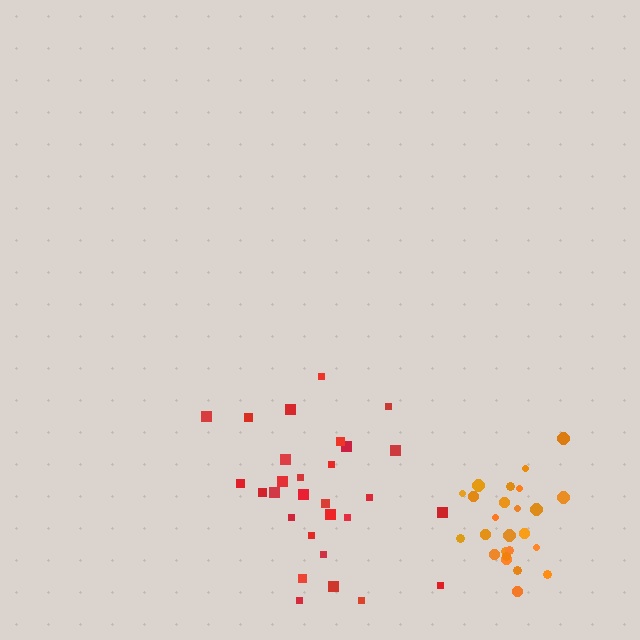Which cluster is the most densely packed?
Orange.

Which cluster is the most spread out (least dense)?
Red.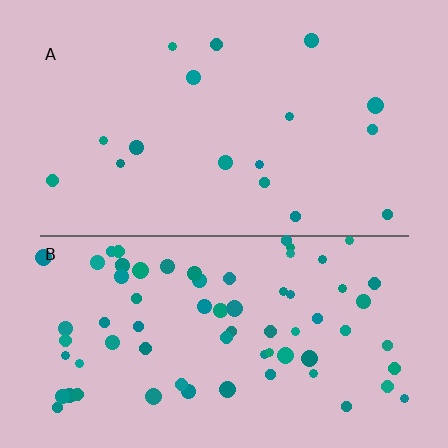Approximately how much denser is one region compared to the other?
Approximately 4.2× — region B over region A.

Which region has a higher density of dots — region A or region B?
B (the bottom).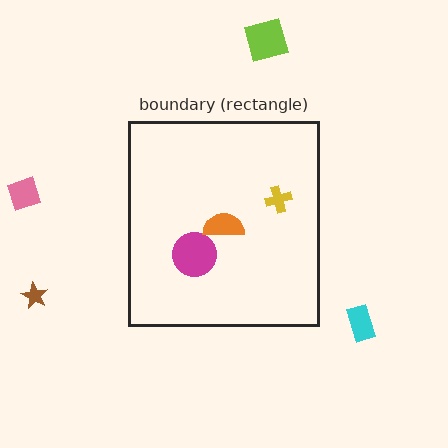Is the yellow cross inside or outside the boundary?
Inside.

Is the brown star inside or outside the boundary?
Outside.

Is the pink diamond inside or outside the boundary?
Outside.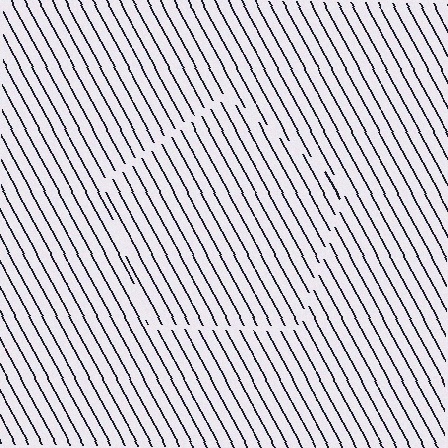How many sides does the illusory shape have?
5 sides — the line-ends trace a pentagon.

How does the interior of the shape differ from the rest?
The interior of the shape contains the same grating, shifted by half a period — the contour is defined by the phase discontinuity where line-ends from the inner and outer gratings abut.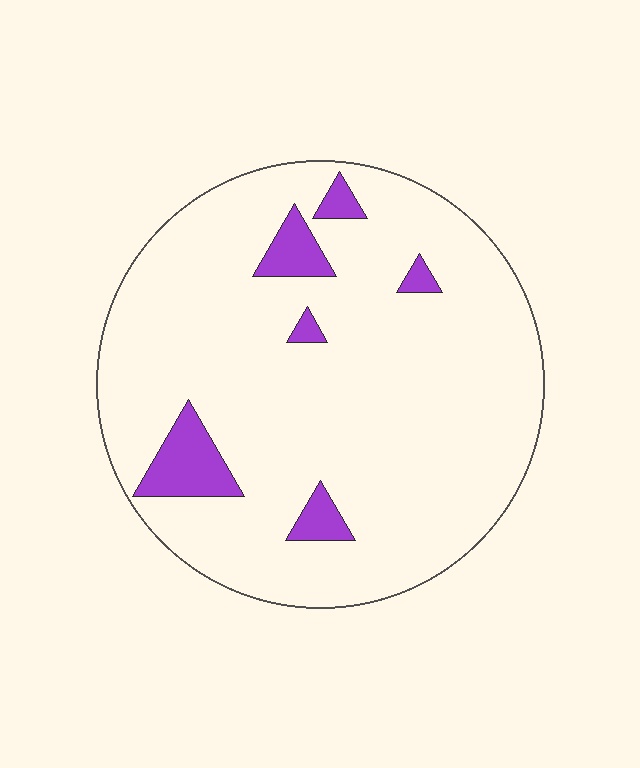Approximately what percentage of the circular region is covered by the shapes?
Approximately 10%.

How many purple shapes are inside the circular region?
6.